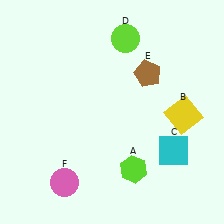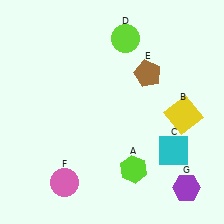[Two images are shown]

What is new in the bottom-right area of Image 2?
A purple hexagon (G) was added in the bottom-right area of Image 2.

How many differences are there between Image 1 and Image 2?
There is 1 difference between the two images.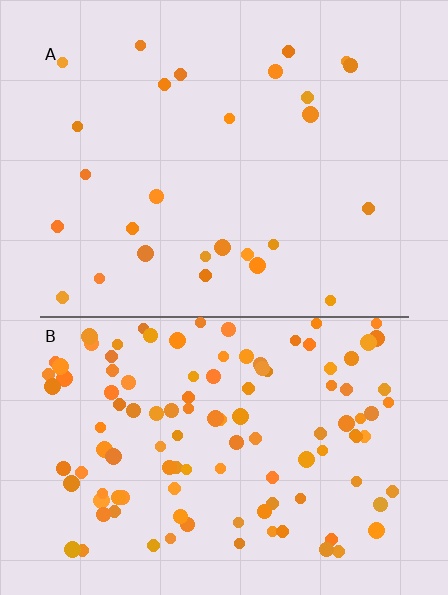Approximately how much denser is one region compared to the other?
Approximately 4.2× — region B over region A.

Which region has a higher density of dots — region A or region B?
B (the bottom).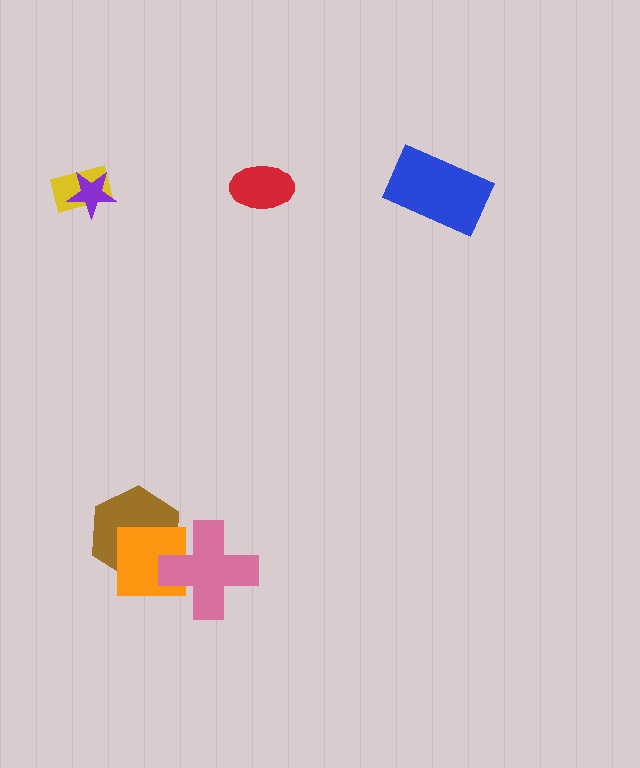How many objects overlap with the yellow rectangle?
1 object overlaps with the yellow rectangle.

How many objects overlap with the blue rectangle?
0 objects overlap with the blue rectangle.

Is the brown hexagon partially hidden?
Yes, it is partially covered by another shape.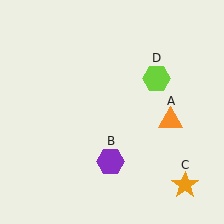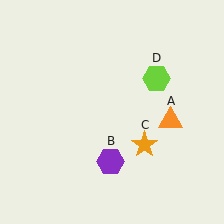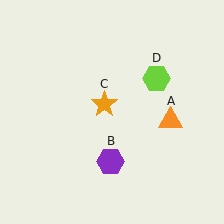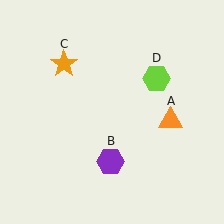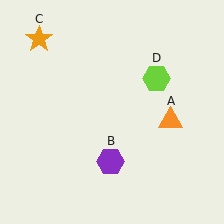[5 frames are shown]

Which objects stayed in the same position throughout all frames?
Orange triangle (object A) and purple hexagon (object B) and lime hexagon (object D) remained stationary.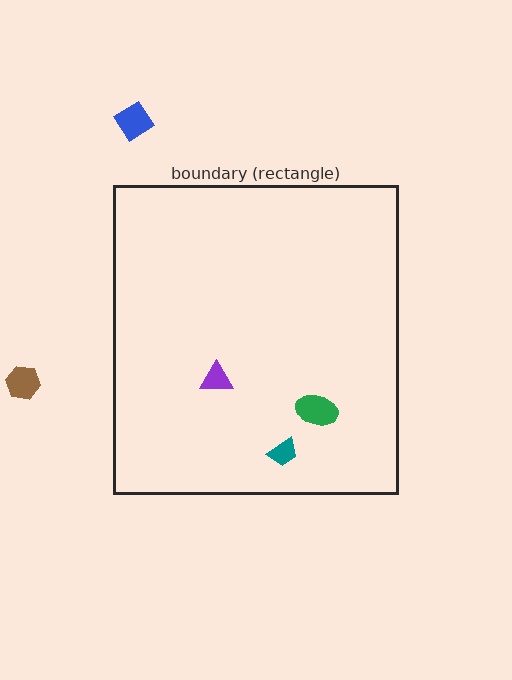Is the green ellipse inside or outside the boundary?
Inside.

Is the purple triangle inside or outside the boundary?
Inside.